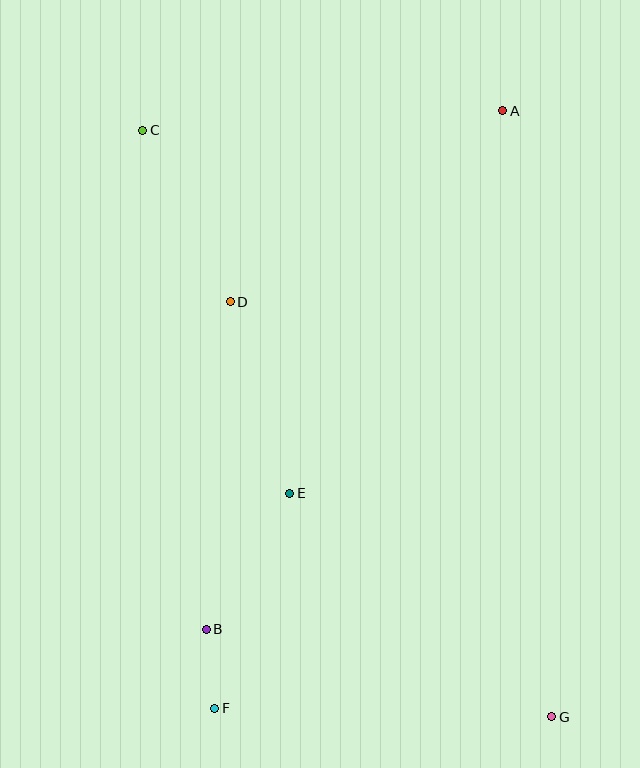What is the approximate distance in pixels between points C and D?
The distance between C and D is approximately 193 pixels.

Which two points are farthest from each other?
Points C and G are farthest from each other.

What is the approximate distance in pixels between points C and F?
The distance between C and F is approximately 582 pixels.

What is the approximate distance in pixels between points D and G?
The distance between D and G is approximately 525 pixels.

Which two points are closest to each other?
Points B and F are closest to each other.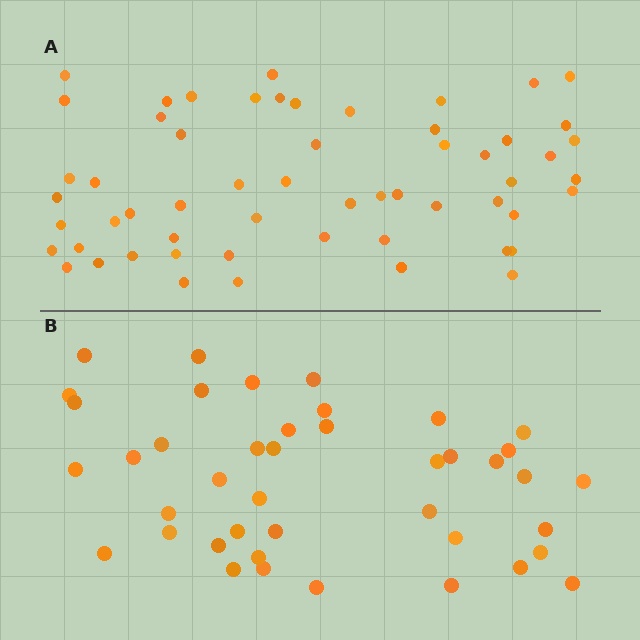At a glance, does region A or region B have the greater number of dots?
Region A (the top region) has more dots.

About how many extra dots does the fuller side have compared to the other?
Region A has approximately 15 more dots than region B.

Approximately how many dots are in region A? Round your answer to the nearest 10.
About 60 dots. (The exact count is 57, which rounds to 60.)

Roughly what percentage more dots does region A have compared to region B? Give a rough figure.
About 35% more.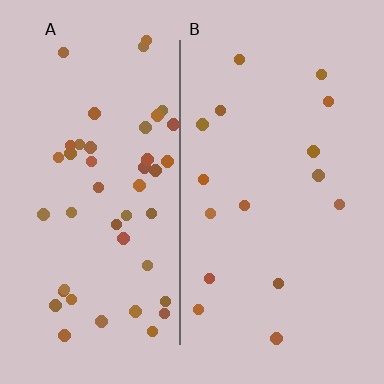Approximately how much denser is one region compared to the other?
Approximately 2.9× — region A over region B.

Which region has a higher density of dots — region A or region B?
A (the left).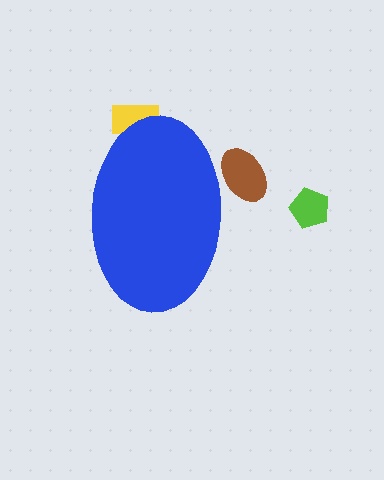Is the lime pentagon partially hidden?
No, the lime pentagon is fully visible.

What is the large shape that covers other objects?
A blue ellipse.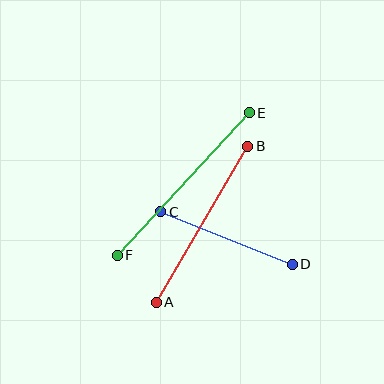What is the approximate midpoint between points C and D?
The midpoint is at approximately (227, 238) pixels.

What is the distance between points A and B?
The distance is approximately 181 pixels.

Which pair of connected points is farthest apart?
Points E and F are farthest apart.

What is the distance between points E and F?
The distance is approximately 194 pixels.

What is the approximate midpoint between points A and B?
The midpoint is at approximately (202, 224) pixels.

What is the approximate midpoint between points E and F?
The midpoint is at approximately (183, 184) pixels.